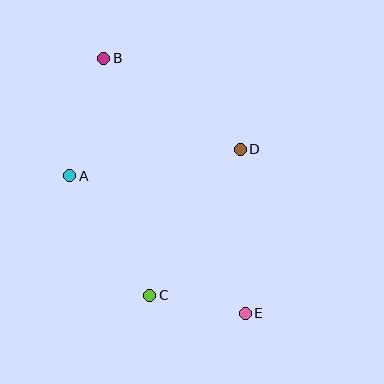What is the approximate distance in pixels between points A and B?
The distance between A and B is approximately 122 pixels.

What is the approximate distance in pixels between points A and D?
The distance between A and D is approximately 172 pixels.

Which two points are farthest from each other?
Points B and E are farthest from each other.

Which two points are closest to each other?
Points C and E are closest to each other.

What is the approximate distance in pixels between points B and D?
The distance between B and D is approximately 164 pixels.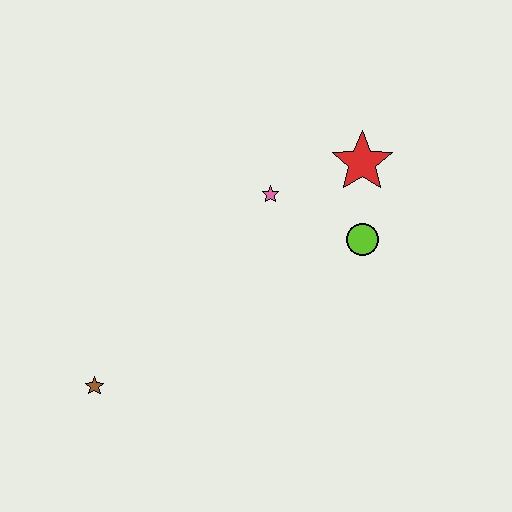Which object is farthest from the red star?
The brown star is farthest from the red star.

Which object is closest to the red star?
The lime circle is closest to the red star.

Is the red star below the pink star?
No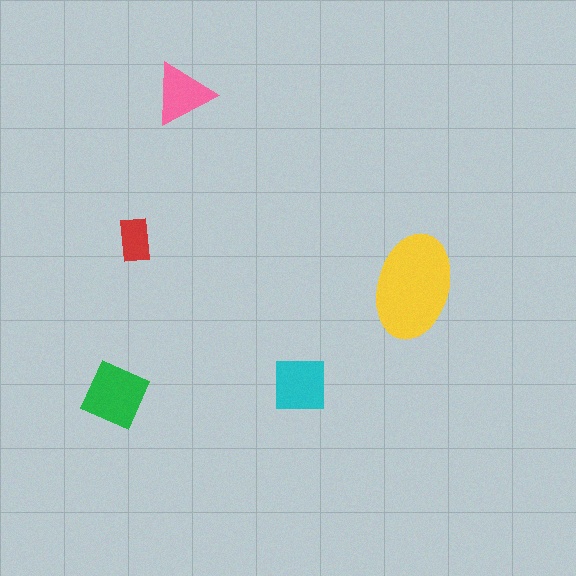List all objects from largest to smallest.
The yellow ellipse, the green diamond, the cyan square, the pink triangle, the red rectangle.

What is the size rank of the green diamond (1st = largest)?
2nd.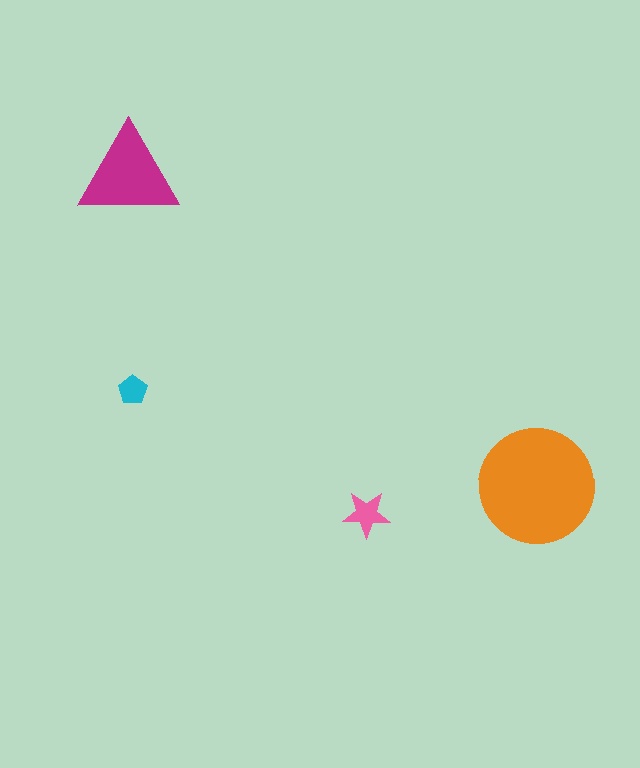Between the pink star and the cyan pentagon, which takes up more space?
The pink star.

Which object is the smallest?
The cyan pentagon.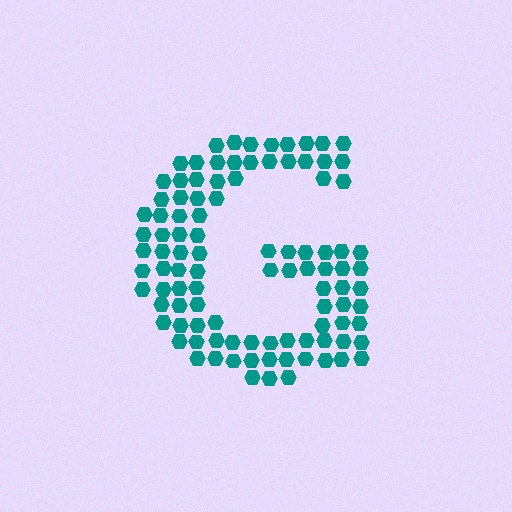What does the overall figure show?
The overall figure shows the letter G.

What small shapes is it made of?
It is made of small hexagons.